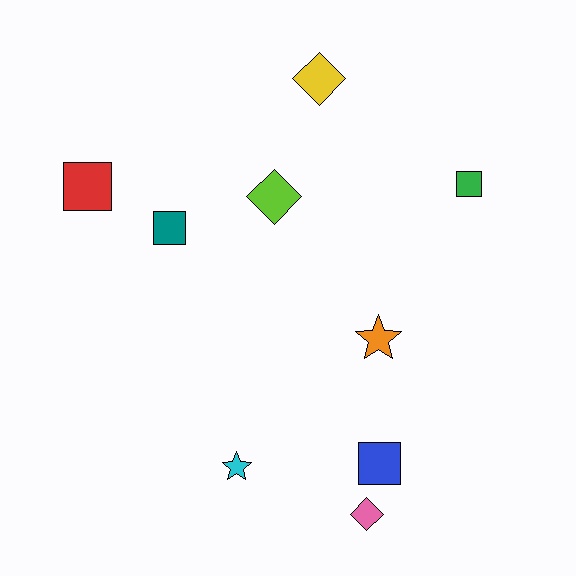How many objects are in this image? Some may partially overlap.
There are 9 objects.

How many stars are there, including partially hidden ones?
There are 2 stars.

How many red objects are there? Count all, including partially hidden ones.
There is 1 red object.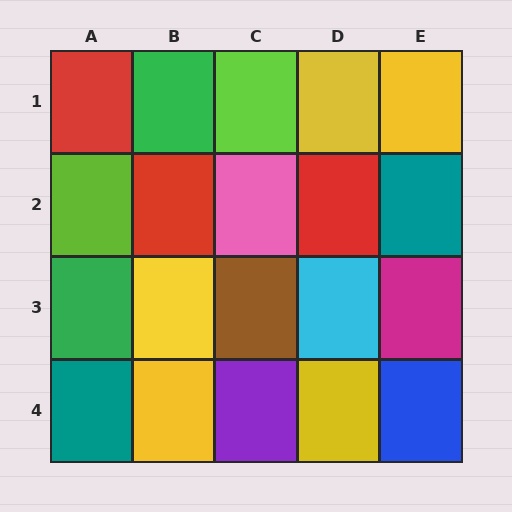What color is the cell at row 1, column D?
Yellow.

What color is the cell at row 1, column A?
Red.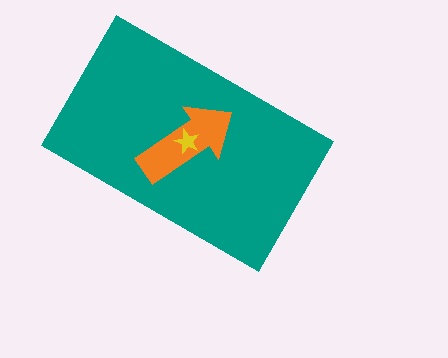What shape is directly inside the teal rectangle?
The orange arrow.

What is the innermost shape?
The yellow star.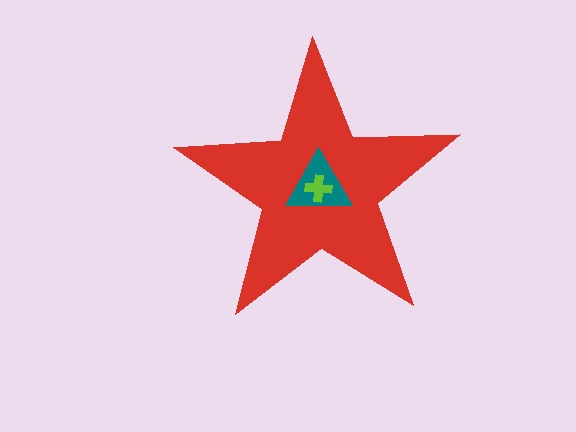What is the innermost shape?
The lime cross.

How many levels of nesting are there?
3.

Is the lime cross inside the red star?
Yes.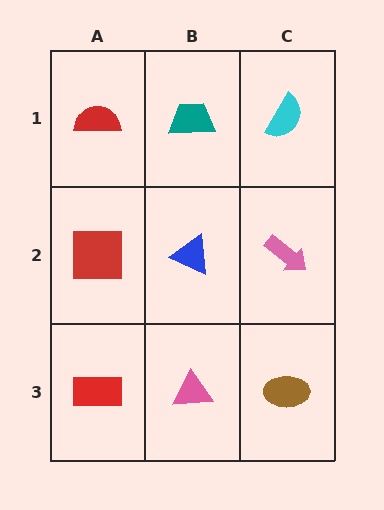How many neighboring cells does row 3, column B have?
3.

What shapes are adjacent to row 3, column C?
A pink arrow (row 2, column C), a pink triangle (row 3, column B).